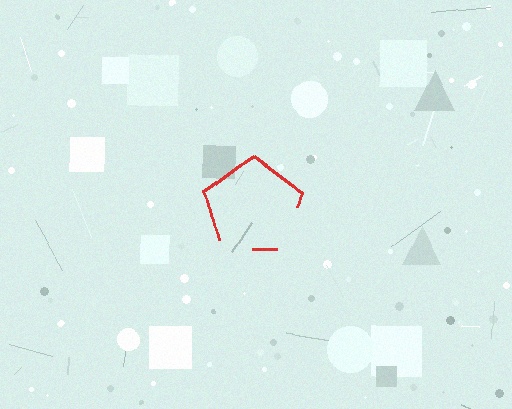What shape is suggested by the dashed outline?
The dashed outline suggests a pentagon.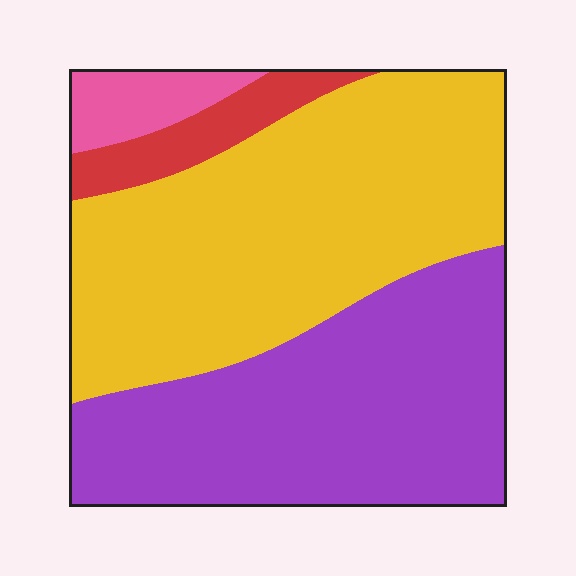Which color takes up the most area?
Yellow, at roughly 50%.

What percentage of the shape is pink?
Pink takes up less than a sixth of the shape.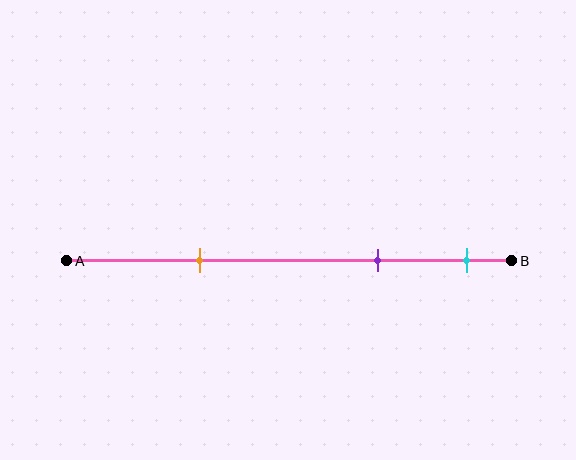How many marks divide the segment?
There are 3 marks dividing the segment.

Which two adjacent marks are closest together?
The purple and cyan marks are the closest adjacent pair.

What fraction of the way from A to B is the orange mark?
The orange mark is approximately 30% (0.3) of the way from A to B.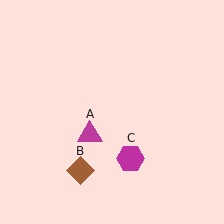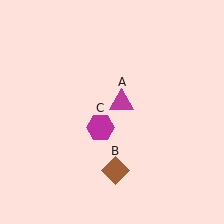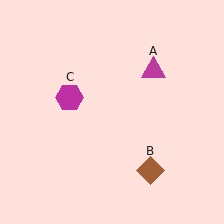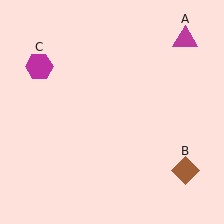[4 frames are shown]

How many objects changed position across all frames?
3 objects changed position: magenta triangle (object A), brown diamond (object B), magenta hexagon (object C).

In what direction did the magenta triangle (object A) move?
The magenta triangle (object A) moved up and to the right.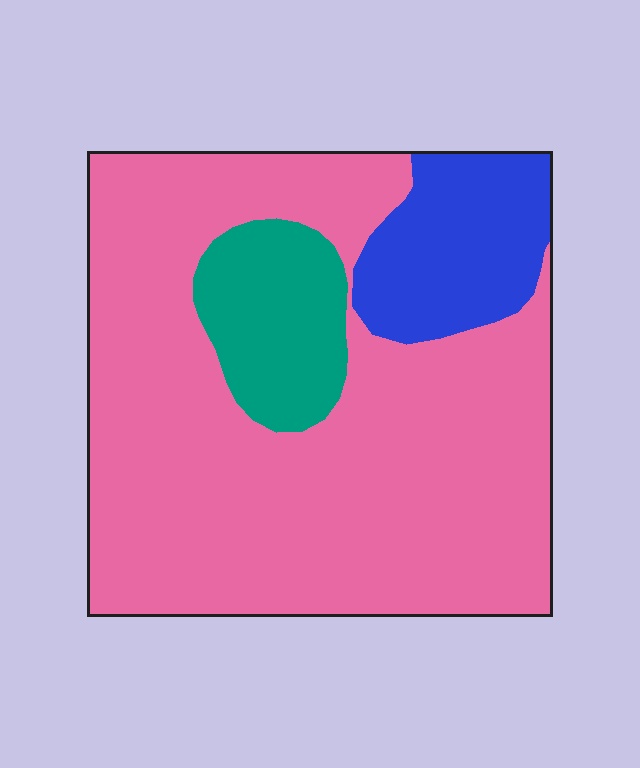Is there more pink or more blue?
Pink.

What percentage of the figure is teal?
Teal takes up about one eighth (1/8) of the figure.